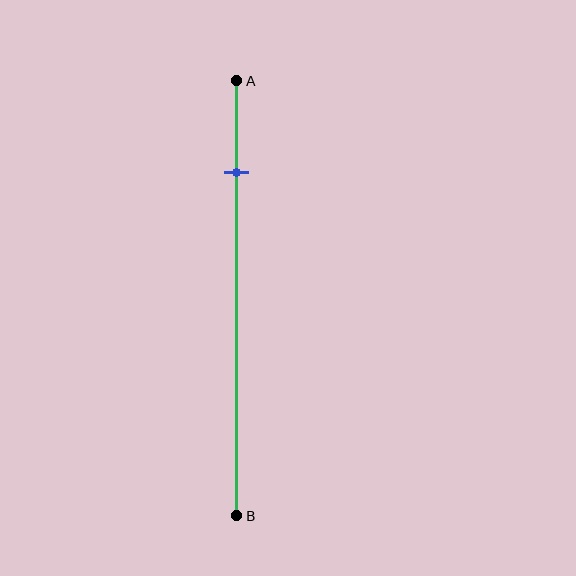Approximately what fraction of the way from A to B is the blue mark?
The blue mark is approximately 20% of the way from A to B.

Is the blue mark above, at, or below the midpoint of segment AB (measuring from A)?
The blue mark is above the midpoint of segment AB.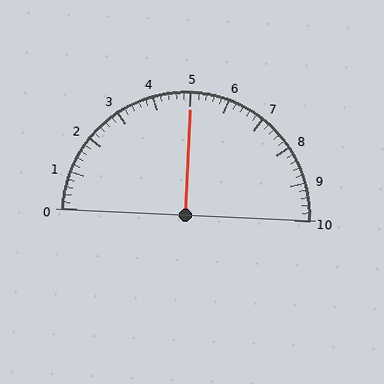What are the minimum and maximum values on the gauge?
The gauge ranges from 0 to 10.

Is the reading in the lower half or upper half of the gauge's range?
The reading is in the upper half of the range (0 to 10).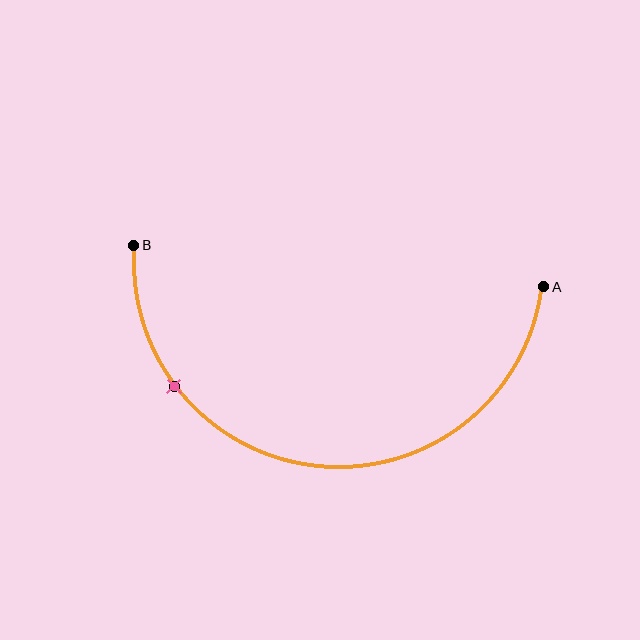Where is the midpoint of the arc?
The arc midpoint is the point on the curve farthest from the straight line joining A and B. It sits below that line.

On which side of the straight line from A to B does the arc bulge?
The arc bulges below the straight line connecting A and B.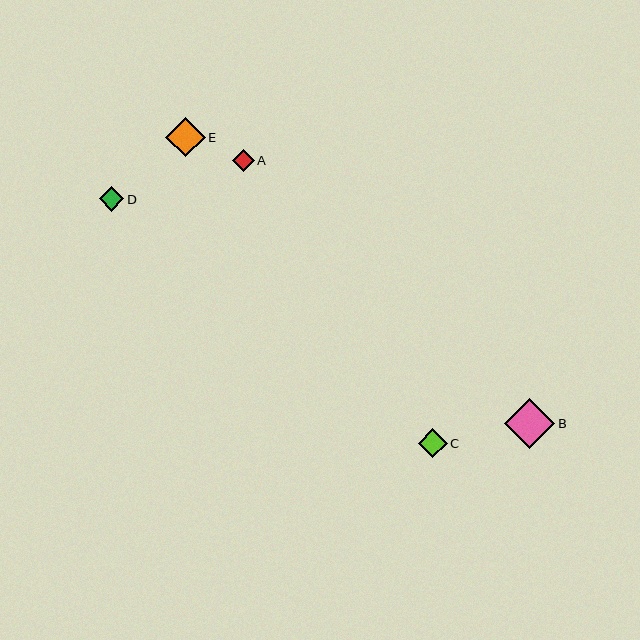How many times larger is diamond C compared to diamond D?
Diamond C is approximately 1.2 times the size of diamond D.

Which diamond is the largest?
Diamond B is the largest with a size of approximately 50 pixels.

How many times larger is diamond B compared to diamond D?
Diamond B is approximately 2.0 times the size of diamond D.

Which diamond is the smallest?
Diamond A is the smallest with a size of approximately 22 pixels.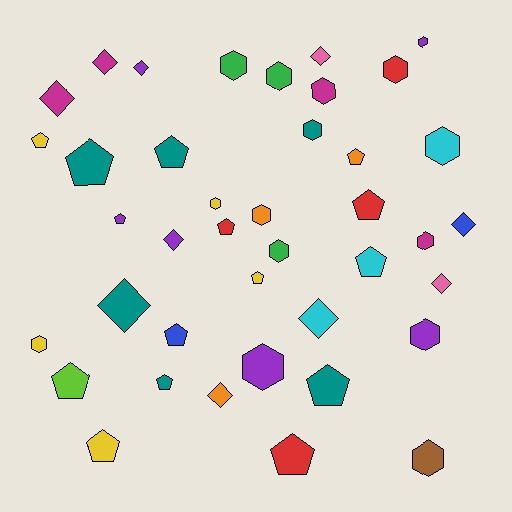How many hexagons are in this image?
There are 15 hexagons.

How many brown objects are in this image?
There is 1 brown object.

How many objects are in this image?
There are 40 objects.